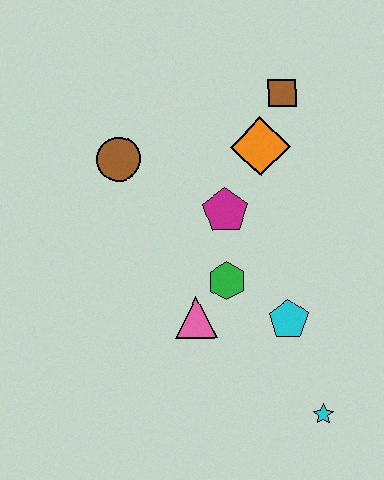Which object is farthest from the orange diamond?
The cyan star is farthest from the orange diamond.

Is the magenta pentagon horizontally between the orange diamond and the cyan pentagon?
No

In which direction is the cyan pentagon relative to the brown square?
The cyan pentagon is below the brown square.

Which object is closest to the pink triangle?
The green hexagon is closest to the pink triangle.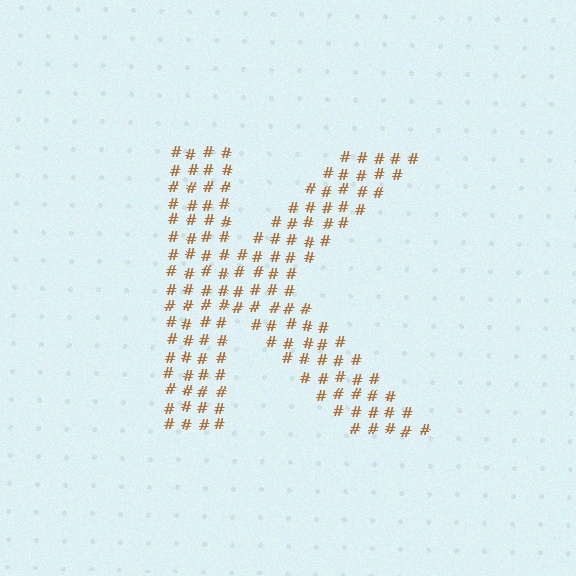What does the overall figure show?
The overall figure shows the letter K.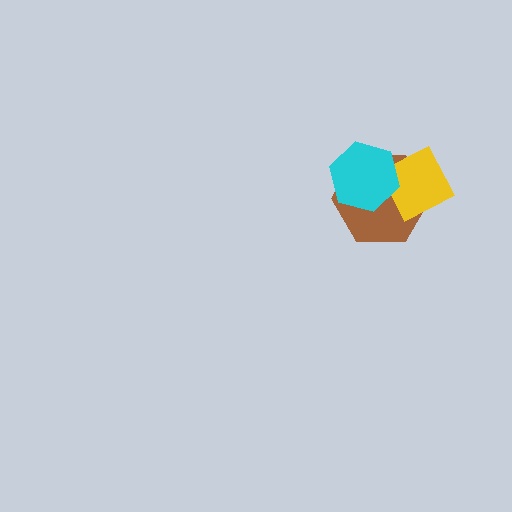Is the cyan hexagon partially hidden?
No, no other shape covers it.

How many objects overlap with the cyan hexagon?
2 objects overlap with the cyan hexagon.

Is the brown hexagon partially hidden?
Yes, it is partially covered by another shape.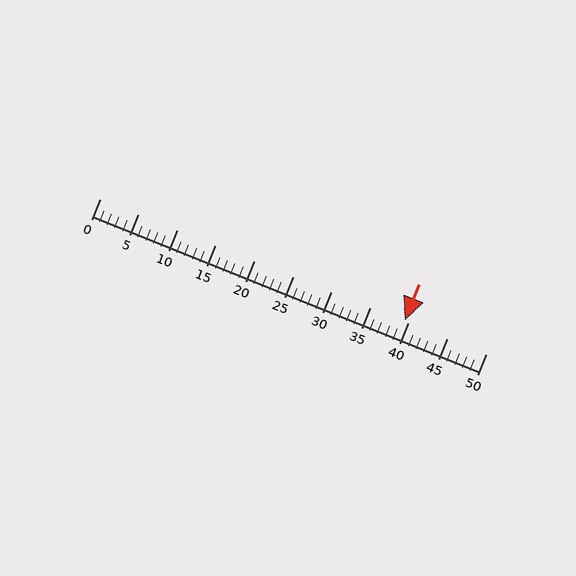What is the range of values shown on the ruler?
The ruler shows values from 0 to 50.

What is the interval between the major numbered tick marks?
The major tick marks are spaced 5 units apart.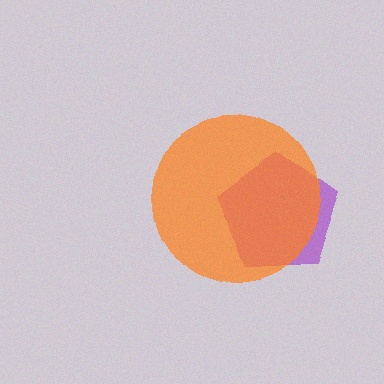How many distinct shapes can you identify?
There are 2 distinct shapes: a purple pentagon, an orange circle.